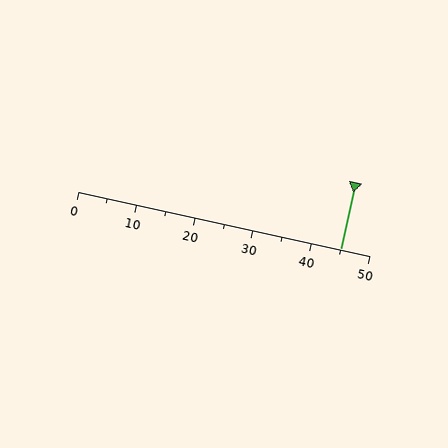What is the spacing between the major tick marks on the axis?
The major ticks are spaced 10 apart.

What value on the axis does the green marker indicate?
The marker indicates approximately 45.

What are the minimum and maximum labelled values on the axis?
The axis runs from 0 to 50.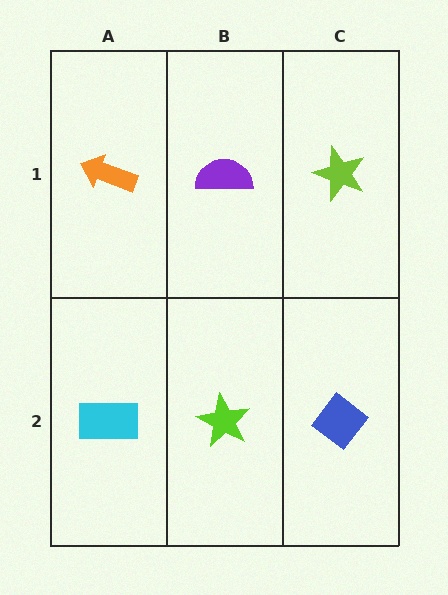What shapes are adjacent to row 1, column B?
A lime star (row 2, column B), an orange arrow (row 1, column A), a lime star (row 1, column C).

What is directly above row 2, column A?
An orange arrow.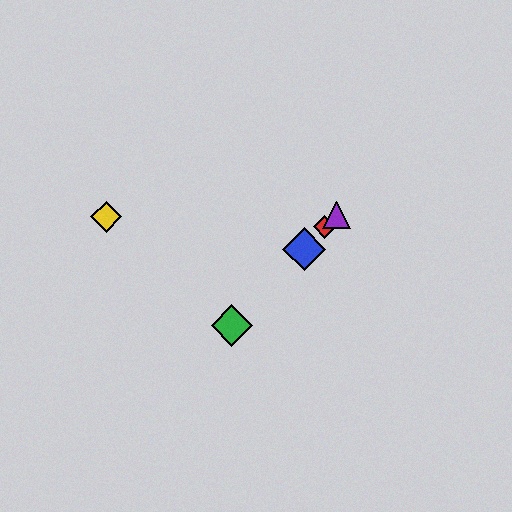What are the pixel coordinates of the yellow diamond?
The yellow diamond is at (106, 217).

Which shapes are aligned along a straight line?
The red diamond, the blue diamond, the green diamond, the purple triangle are aligned along a straight line.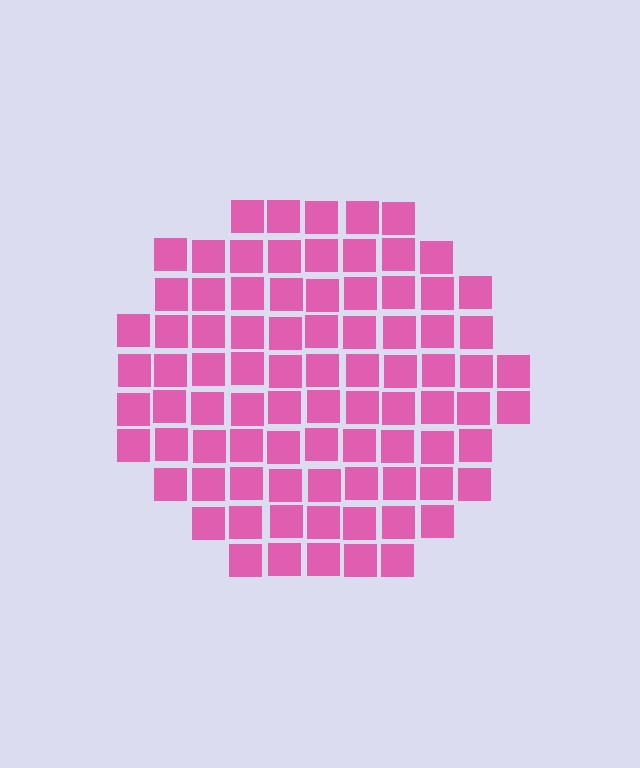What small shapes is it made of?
It is made of small squares.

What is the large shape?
The large shape is a circle.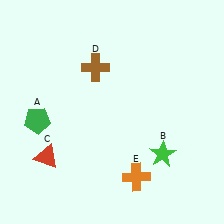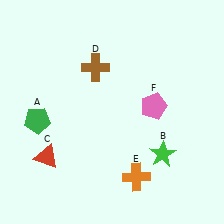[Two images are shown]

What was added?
A pink pentagon (F) was added in Image 2.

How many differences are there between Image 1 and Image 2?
There is 1 difference between the two images.